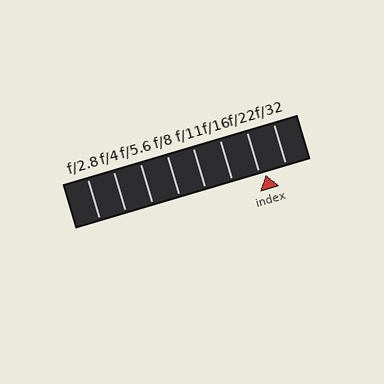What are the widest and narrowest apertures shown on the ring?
The widest aperture shown is f/2.8 and the narrowest is f/32.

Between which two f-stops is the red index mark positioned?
The index mark is between f/22 and f/32.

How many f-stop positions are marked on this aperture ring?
There are 8 f-stop positions marked.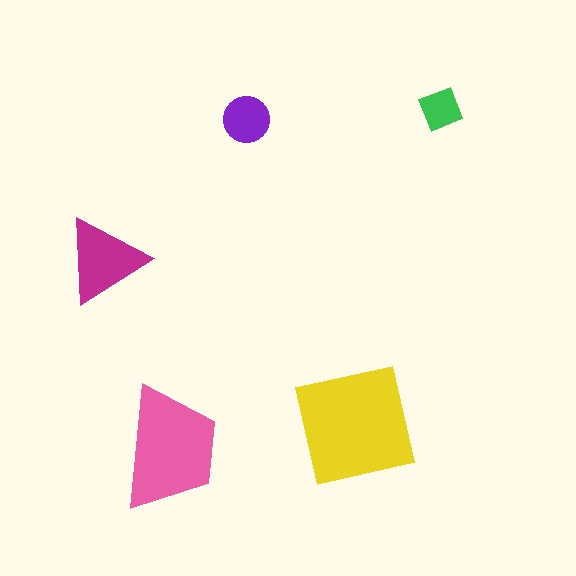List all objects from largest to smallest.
The yellow square, the pink trapezoid, the magenta triangle, the purple circle, the green diamond.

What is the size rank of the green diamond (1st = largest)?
5th.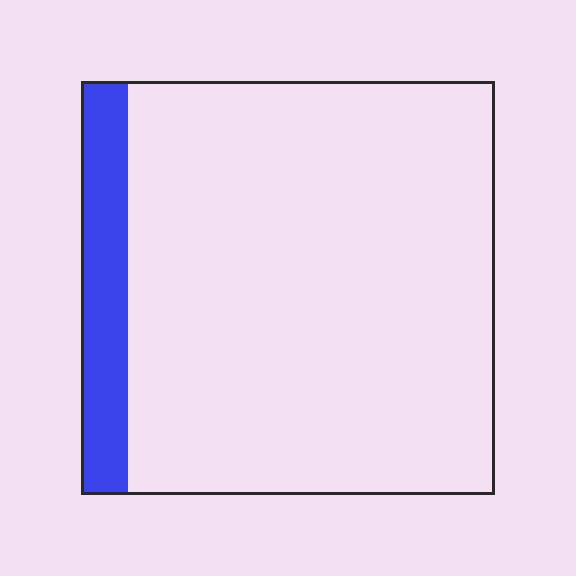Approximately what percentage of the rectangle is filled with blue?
Approximately 10%.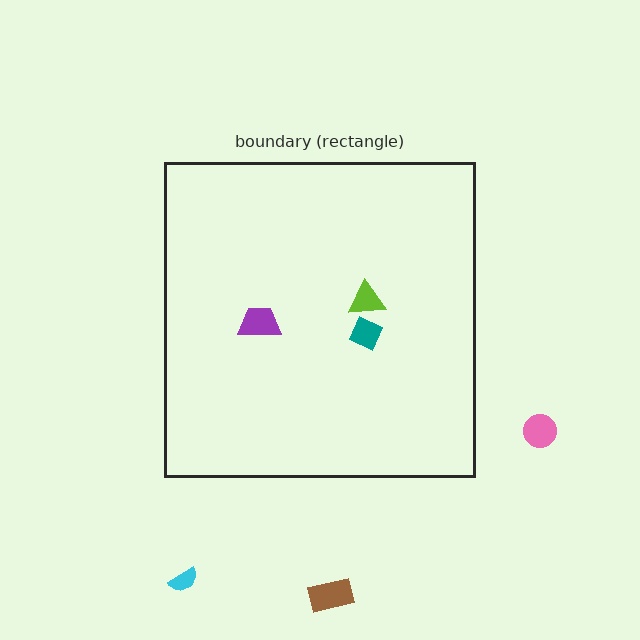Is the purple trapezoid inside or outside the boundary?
Inside.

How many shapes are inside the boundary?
3 inside, 3 outside.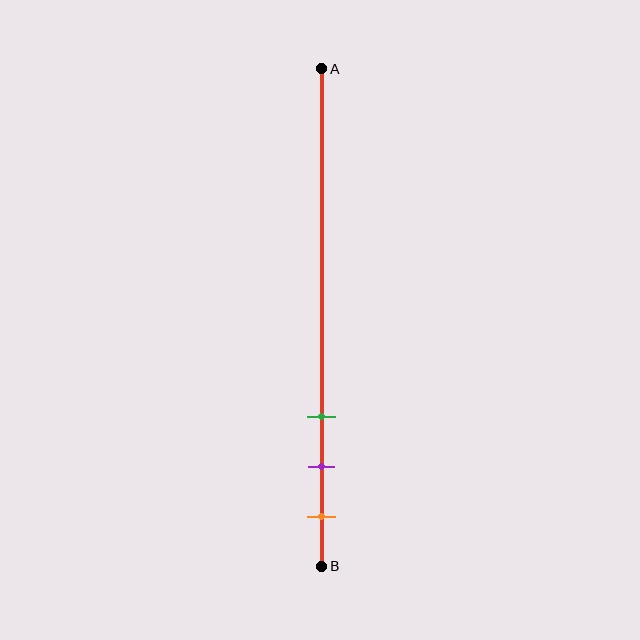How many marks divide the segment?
There are 3 marks dividing the segment.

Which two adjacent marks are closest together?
The purple and orange marks are the closest adjacent pair.